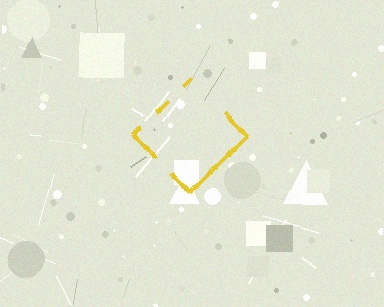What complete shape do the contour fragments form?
The contour fragments form a diamond.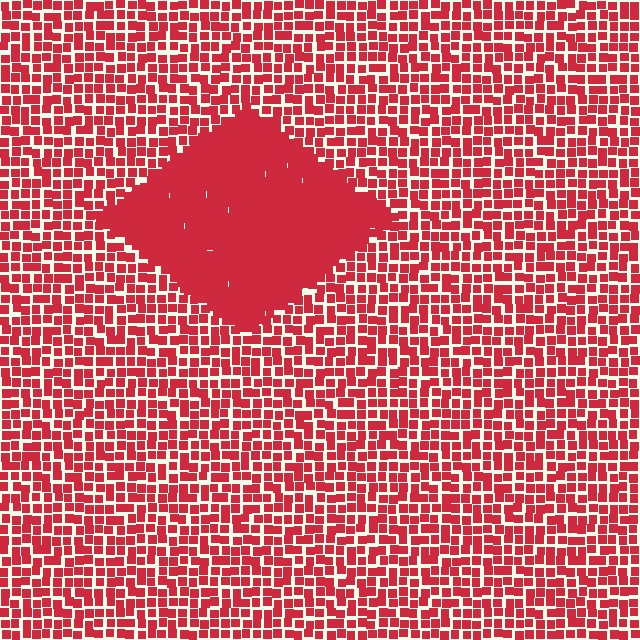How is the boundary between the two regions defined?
The boundary is defined by a change in element density (approximately 2.0x ratio). All elements are the same color, size, and shape.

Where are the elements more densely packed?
The elements are more densely packed inside the diamond boundary.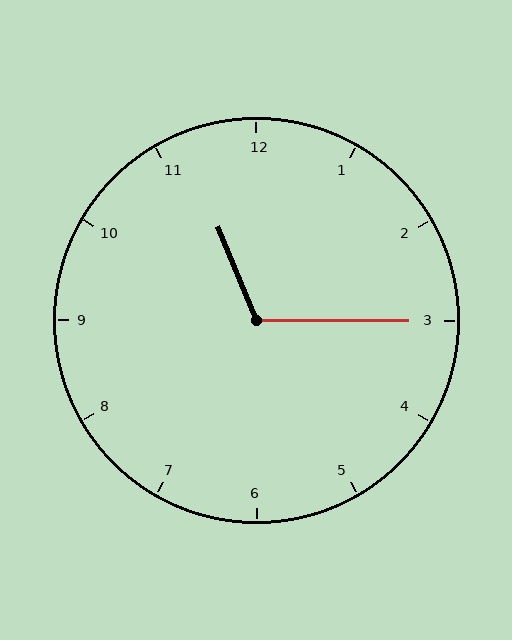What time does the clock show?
11:15.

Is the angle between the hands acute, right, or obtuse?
It is obtuse.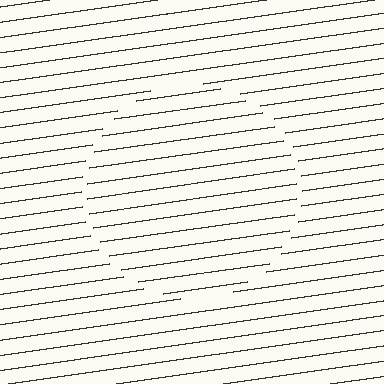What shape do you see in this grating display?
An illusory circle. The interior of the shape contains the same grating, shifted by half a period — the contour is defined by the phase discontinuity where line-ends from the inner and outer gratings abut.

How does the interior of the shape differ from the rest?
The interior of the shape contains the same grating, shifted by half a period — the contour is defined by the phase discontinuity where line-ends from the inner and outer gratings abut.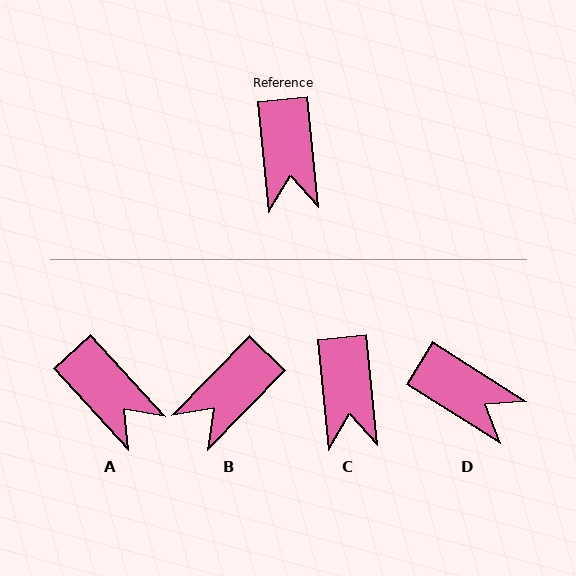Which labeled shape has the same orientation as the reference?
C.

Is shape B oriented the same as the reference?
No, it is off by about 50 degrees.